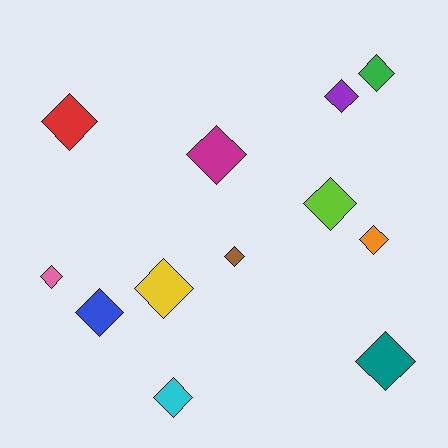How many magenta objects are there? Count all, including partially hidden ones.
There is 1 magenta object.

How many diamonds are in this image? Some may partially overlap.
There are 12 diamonds.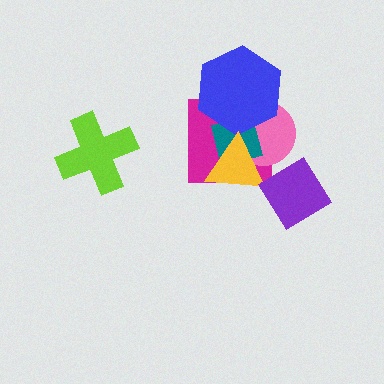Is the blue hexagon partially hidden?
No, no other shape covers it.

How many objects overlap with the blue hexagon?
3 objects overlap with the blue hexagon.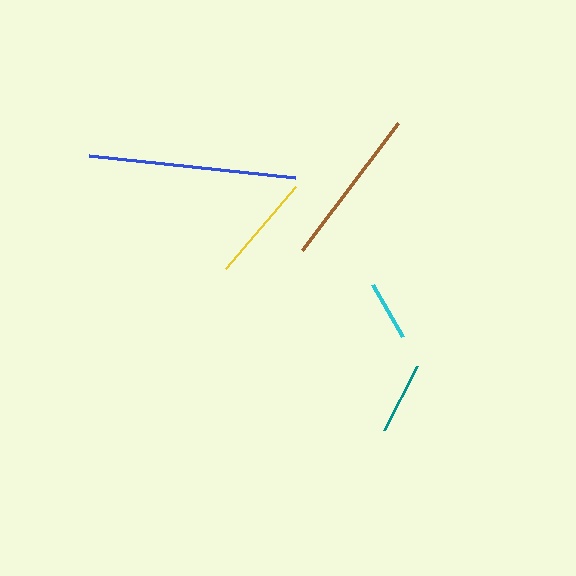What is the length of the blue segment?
The blue segment is approximately 206 pixels long.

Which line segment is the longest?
The blue line is the longest at approximately 206 pixels.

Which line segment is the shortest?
The cyan line is the shortest at approximately 60 pixels.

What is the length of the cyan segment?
The cyan segment is approximately 60 pixels long.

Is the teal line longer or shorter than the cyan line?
The teal line is longer than the cyan line.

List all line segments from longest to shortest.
From longest to shortest: blue, brown, yellow, teal, cyan.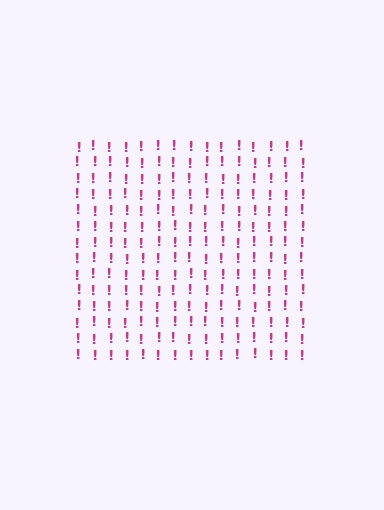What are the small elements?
The small elements are exclamation marks.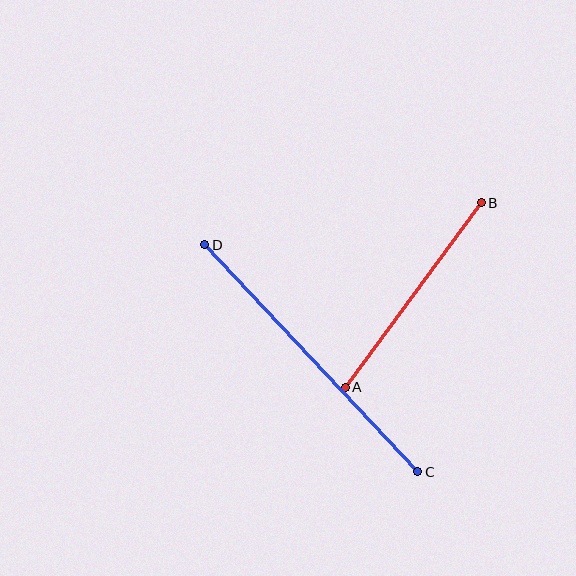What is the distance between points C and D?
The distance is approximately 311 pixels.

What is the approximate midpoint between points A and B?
The midpoint is at approximately (413, 295) pixels.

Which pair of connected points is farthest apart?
Points C and D are farthest apart.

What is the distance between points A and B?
The distance is approximately 229 pixels.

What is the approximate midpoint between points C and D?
The midpoint is at approximately (311, 358) pixels.